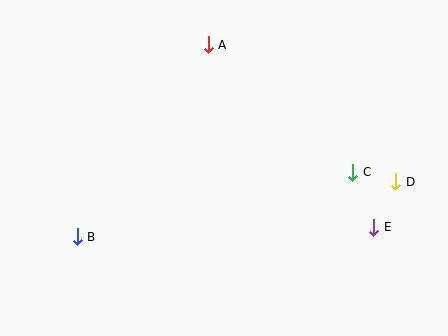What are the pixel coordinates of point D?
Point D is at (396, 182).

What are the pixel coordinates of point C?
Point C is at (353, 172).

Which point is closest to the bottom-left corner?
Point B is closest to the bottom-left corner.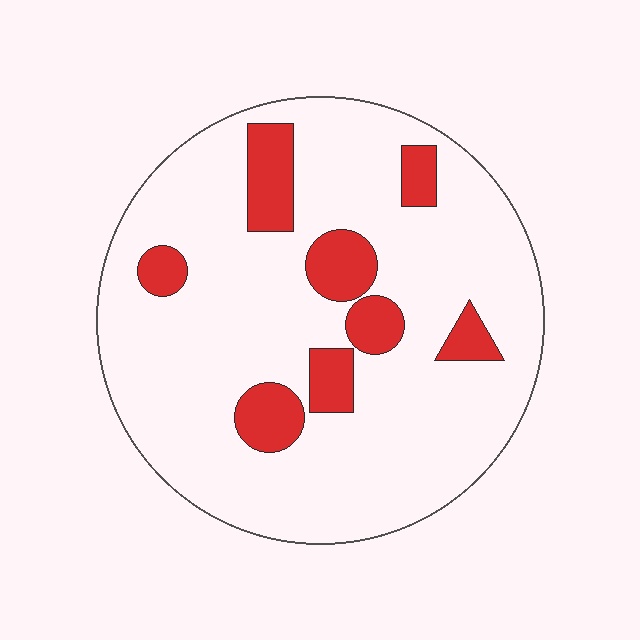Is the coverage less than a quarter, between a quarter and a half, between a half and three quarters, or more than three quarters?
Less than a quarter.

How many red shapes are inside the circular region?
8.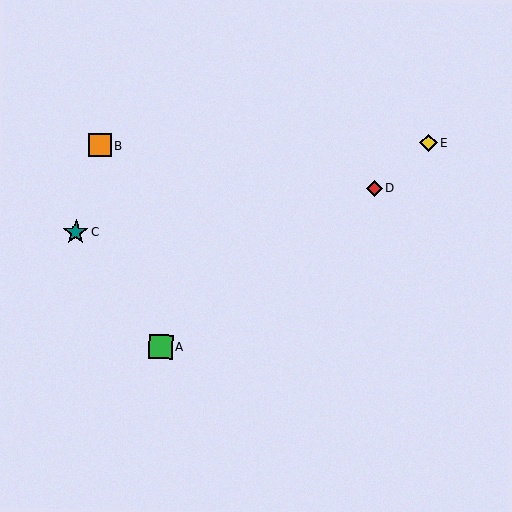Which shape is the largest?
The teal star (labeled C) is the largest.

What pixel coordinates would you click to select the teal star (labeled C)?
Click at (76, 232) to select the teal star C.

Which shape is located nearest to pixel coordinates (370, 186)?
The red diamond (labeled D) at (375, 188) is nearest to that location.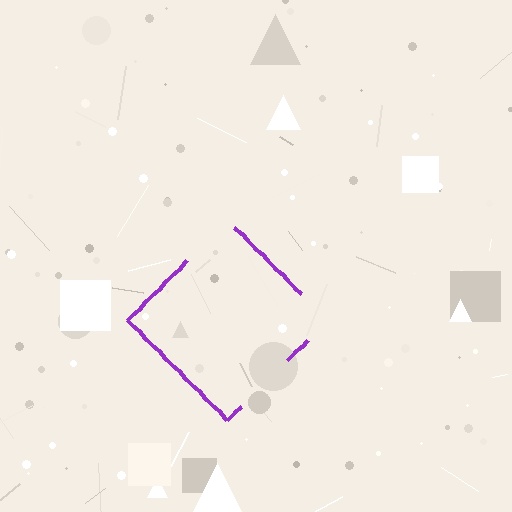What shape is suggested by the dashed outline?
The dashed outline suggests a diamond.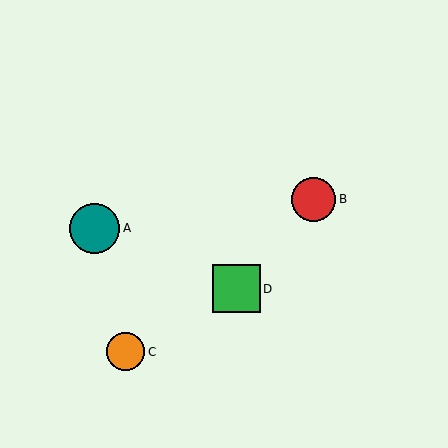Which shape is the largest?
The teal circle (labeled A) is the largest.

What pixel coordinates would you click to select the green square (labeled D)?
Click at (236, 289) to select the green square D.